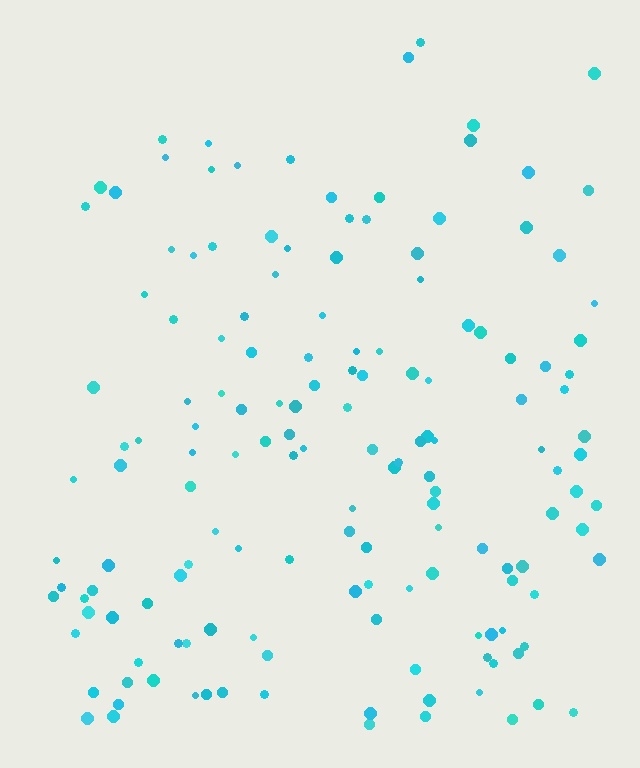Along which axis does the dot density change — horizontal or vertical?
Vertical.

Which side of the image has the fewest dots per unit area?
The top.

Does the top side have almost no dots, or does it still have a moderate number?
Still a moderate number, just noticeably fewer than the bottom.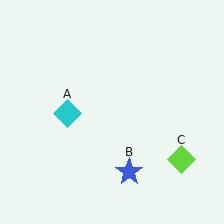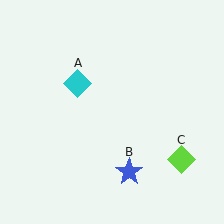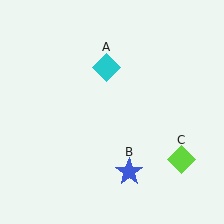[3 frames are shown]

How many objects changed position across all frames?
1 object changed position: cyan diamond (object A).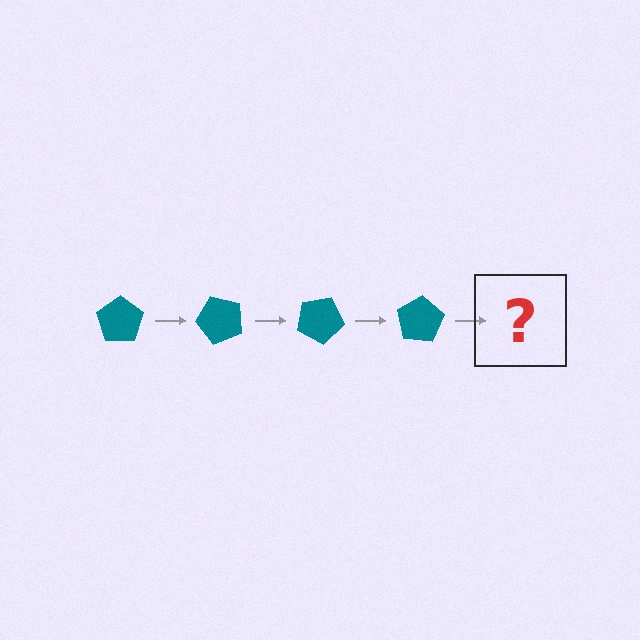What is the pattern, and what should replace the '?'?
The pattern is that the pentagon rotates 50 degrees each step. The '?' should be a teal pentagon rotated 200 degrees.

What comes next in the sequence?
The next element should be a teal pentagon rotated 200 degrees.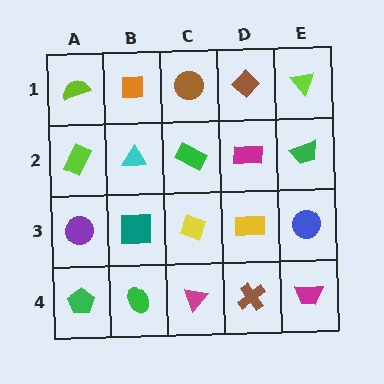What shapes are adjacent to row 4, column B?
A teal square (row 3, column B), a green pentagon (row 4, column A), a magenta triangle (row 4, column C).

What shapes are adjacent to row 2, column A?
A lime semicircle (row 1, column A), a purple circle (row 3, column A), a cyan triangle (row 2, column B).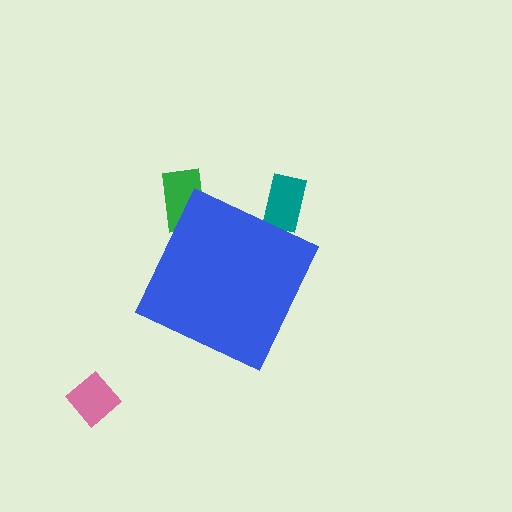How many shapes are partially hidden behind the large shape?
2 shapes are partially hidden.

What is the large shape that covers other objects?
A blue diamond.